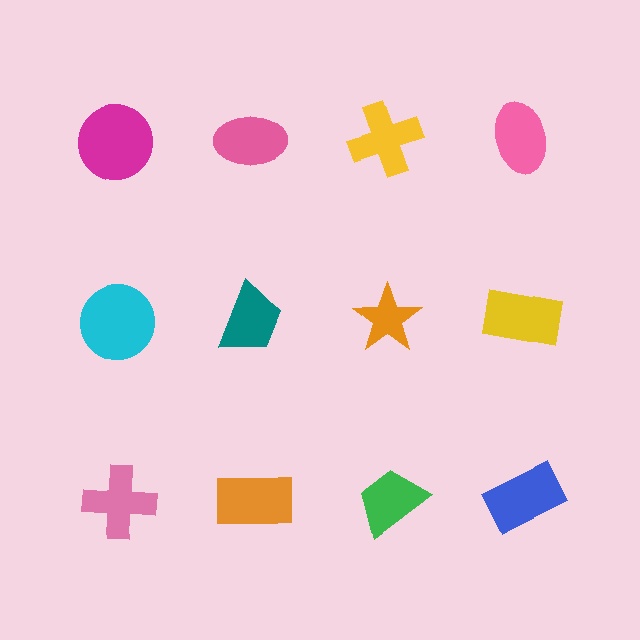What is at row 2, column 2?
A teal trapezoid.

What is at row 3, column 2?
An orange rectangle.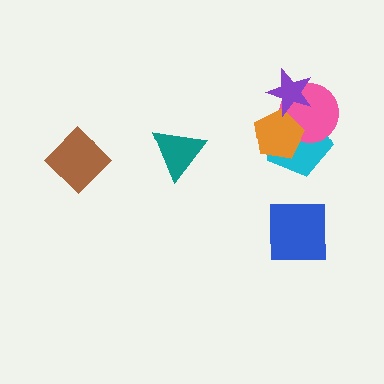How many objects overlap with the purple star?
3 objects overlap with the purple star.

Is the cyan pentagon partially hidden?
Yes, it is partially covered by another shape.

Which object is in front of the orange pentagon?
The purple star is in front of the orange pentagon.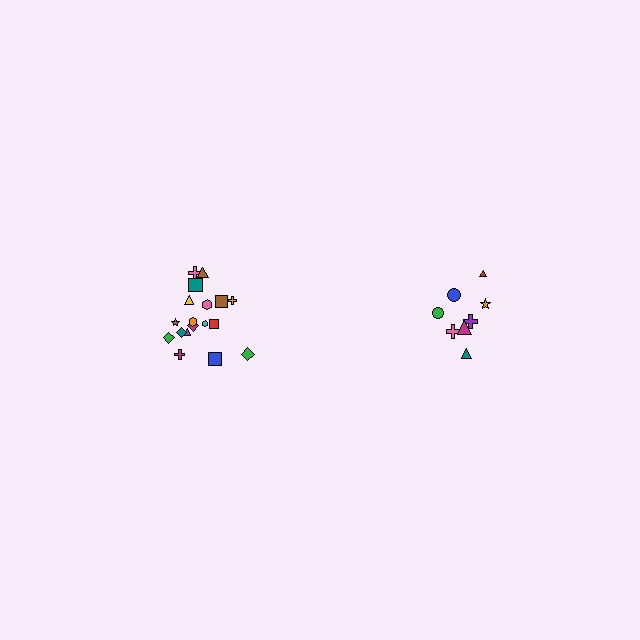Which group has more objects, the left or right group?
The left group.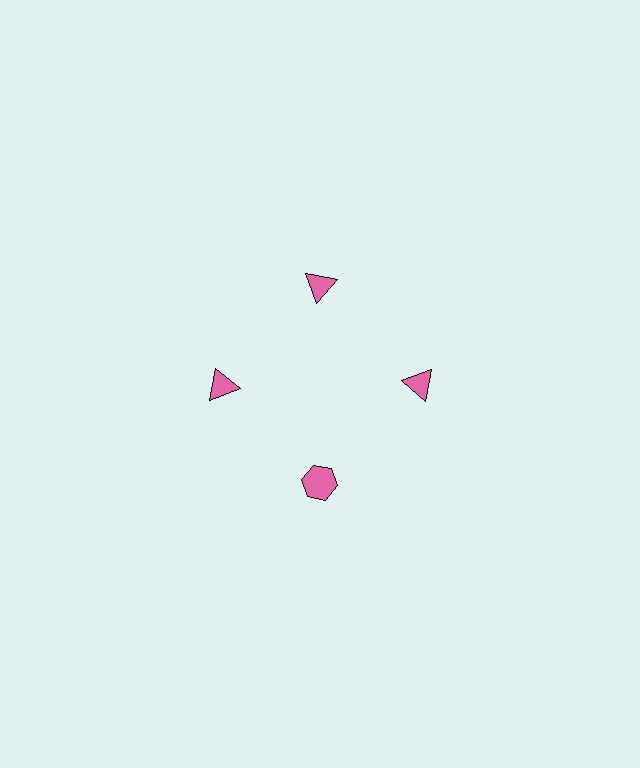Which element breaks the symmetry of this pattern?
The pink hexagon at roughly the 6 o'clock position breaks the symmetry. All other shapes are pink triangles.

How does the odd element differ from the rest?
It has a different shape: hexagon instead of triangle.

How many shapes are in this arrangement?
There are 4 shapes arranged in a ring pattern.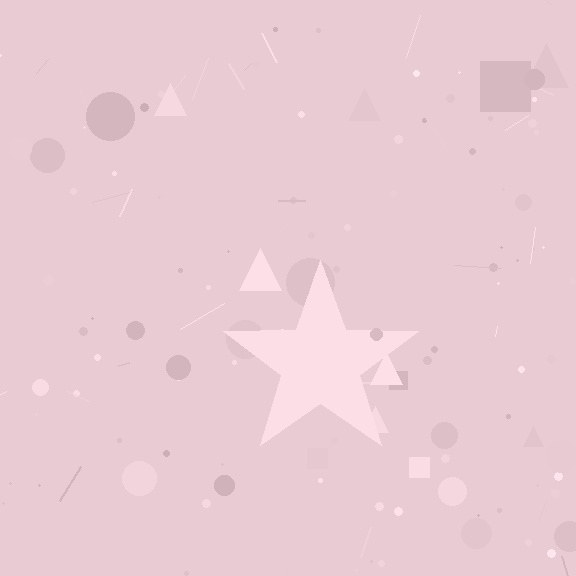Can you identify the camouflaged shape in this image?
The camouflaged shape is a star.